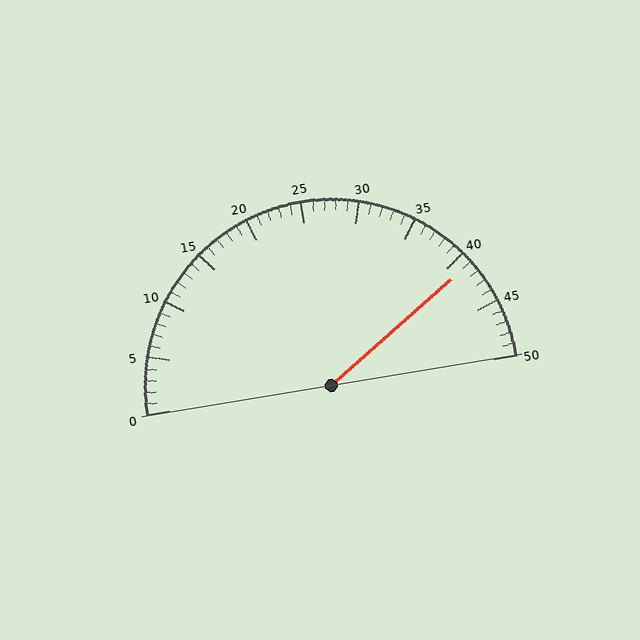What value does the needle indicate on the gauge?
The needle indicates approximately 41.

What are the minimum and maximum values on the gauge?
The gauge ranges from 0 to 50.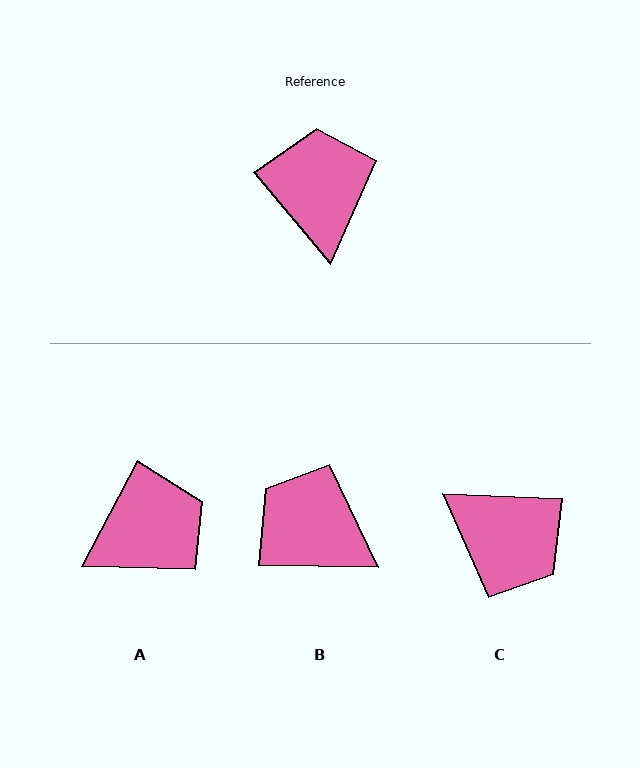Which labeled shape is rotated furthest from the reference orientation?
C, about 132 degrees away.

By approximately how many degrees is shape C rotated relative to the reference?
Approximately 132 degrees clockwise.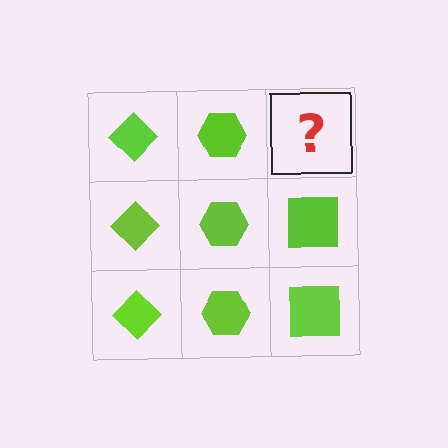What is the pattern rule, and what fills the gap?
The rule is that each column has a consistent shape. The gap should be filled with a lime square.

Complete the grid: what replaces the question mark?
The question mark should be replaced with a lime square.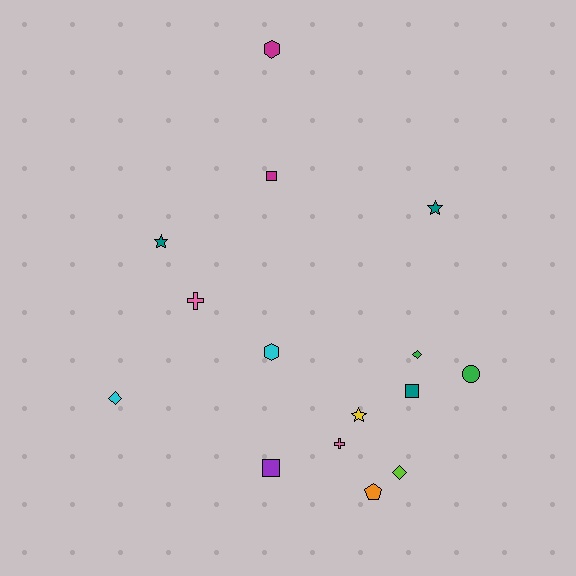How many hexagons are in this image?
There are 2 hexagons.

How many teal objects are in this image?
There are 3 teal objects.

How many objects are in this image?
There are 15 objects.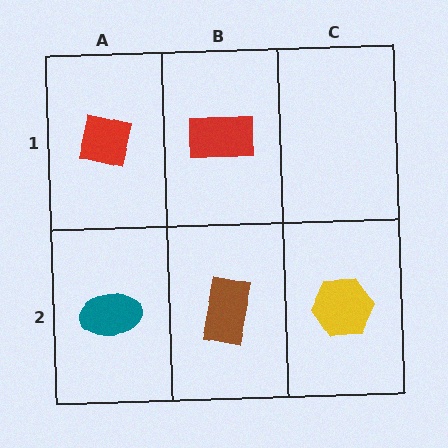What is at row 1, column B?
A red rectangle.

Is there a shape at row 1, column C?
No, that cell is empty.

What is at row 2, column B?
A brown rectangle.